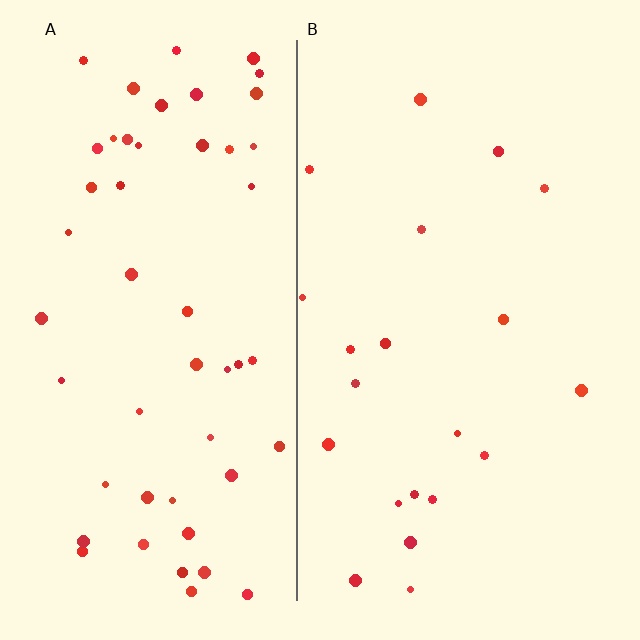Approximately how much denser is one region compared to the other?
Approximately 2.5× — region A over region B.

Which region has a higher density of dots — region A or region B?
A (the left).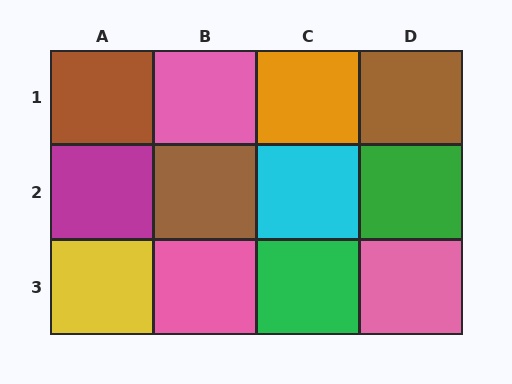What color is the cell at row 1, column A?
Brown.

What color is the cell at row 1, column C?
Orange.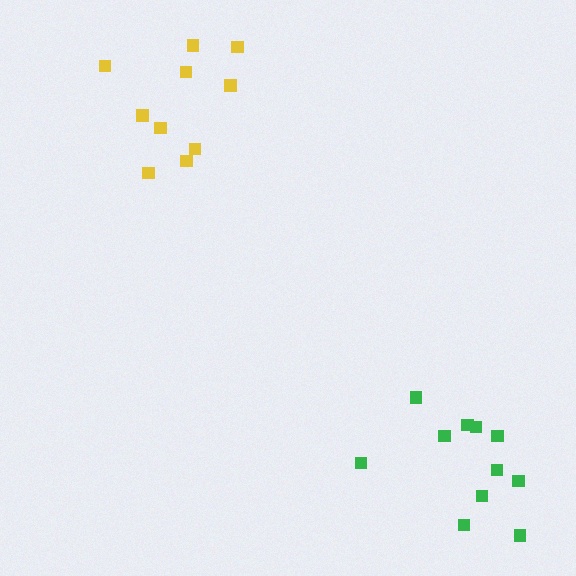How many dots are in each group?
Group 1: 10 dots, Group 2: 11 dots (21 total).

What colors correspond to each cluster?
The clusters are colored: yellow, green.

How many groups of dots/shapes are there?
There are 2 groups.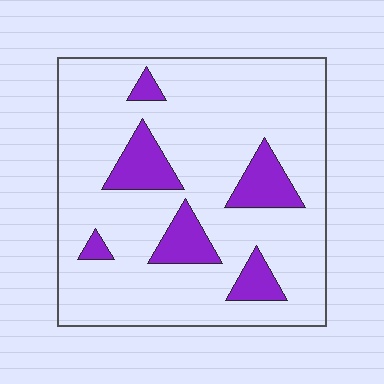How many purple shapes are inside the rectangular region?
6.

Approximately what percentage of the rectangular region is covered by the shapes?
Approximately 15%.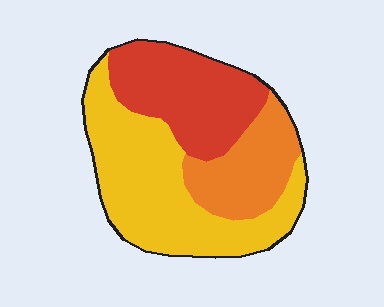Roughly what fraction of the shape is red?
Red takes up about one third (1/3) of the shape.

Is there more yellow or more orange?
Yellow.